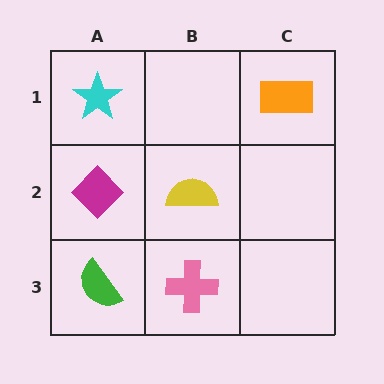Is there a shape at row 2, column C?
No, that cell is empty.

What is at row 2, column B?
A yellow semicircle.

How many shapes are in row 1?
2 shapes.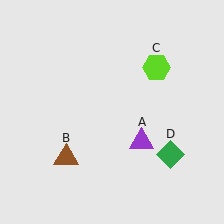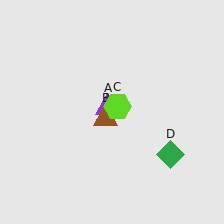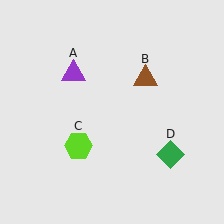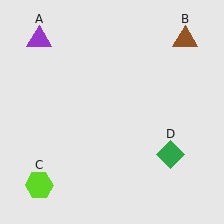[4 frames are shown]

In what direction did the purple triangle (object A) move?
The purple triangle (object A) moved up and to the left.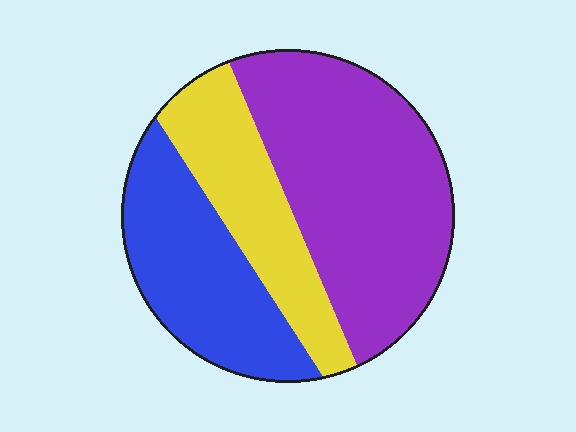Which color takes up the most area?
Purple, at roughly 50%.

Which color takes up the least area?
Yellow, at roughly 25%.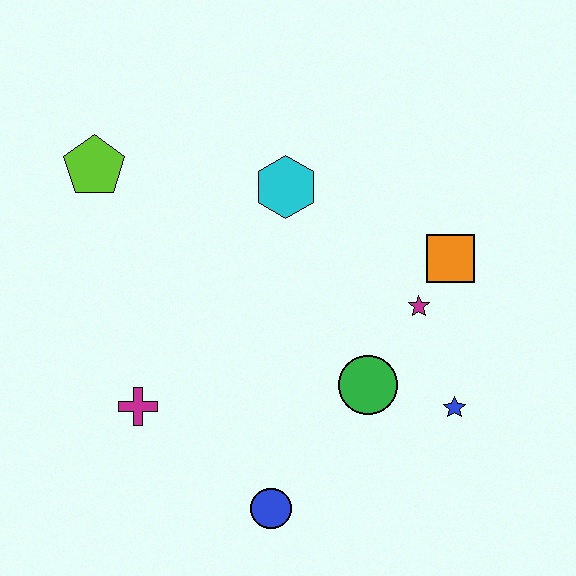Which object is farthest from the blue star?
The lime pentagon is farthest from the blue star.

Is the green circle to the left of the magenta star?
Yes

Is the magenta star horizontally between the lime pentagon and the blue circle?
No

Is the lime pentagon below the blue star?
No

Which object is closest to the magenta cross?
The blue circle is closest to the magenta cross.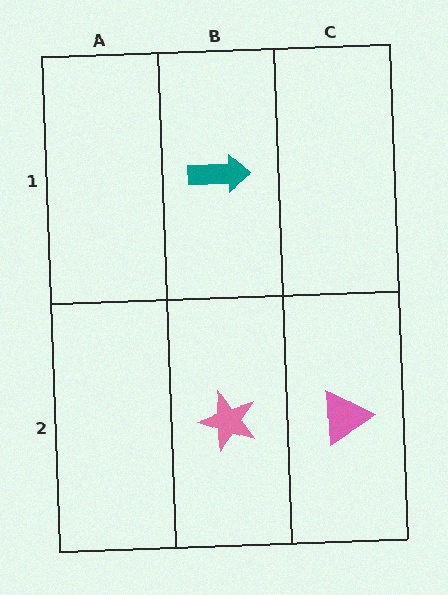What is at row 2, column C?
A pink triangle.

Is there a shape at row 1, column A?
No, that cell is empty.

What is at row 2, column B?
A pink star.